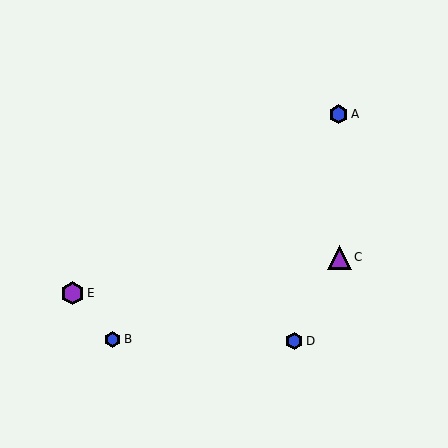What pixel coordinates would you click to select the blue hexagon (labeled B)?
Click at (113, 339) to select the blue hexagon B.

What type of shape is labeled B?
Shape B is a blue hexagon.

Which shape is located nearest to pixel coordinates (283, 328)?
The blue hexagon (labeled D) at (294, 341) is nearest to that location.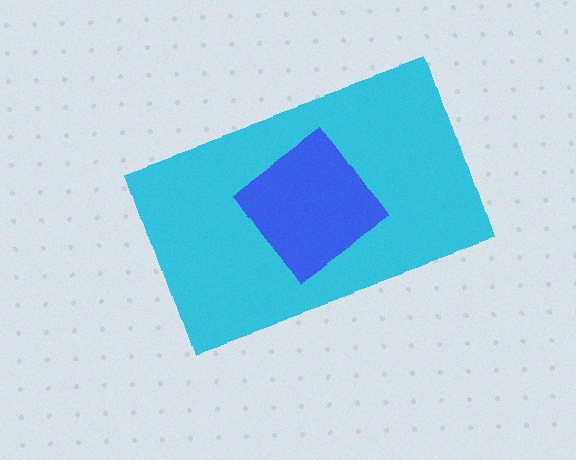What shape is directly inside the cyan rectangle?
The blue diamond.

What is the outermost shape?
The cyan rectangle.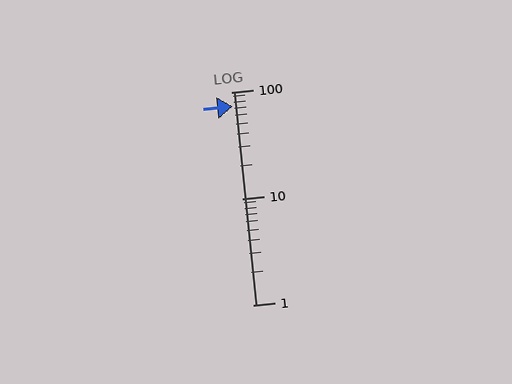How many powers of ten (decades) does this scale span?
The scale spans 2 decades, from 1 to 100.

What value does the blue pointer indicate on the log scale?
The pointer indicates approximately 73.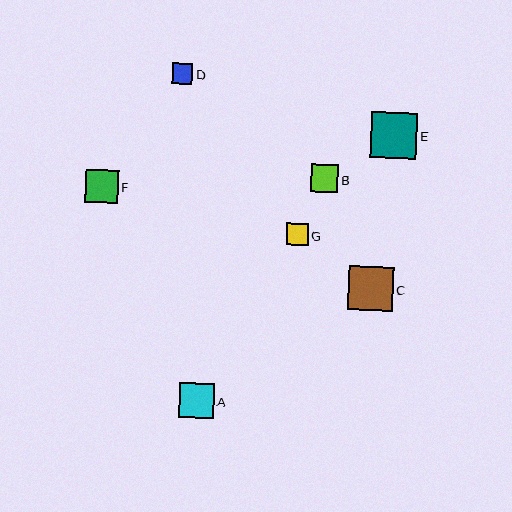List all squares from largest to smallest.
From largest to smallest: E, C, A, F, B, G, D.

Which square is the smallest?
Square D is the smallest with a size of approximately 20 pixels.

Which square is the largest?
Square E is the largest with a size of approximately 46 pixels.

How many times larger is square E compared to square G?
Square E is approximately 2.1 times the size of square G.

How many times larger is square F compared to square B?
Square F is approximately 1.2 times the size of square B.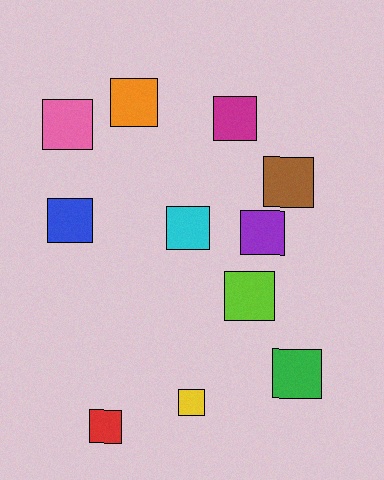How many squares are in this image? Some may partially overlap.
There are 11 squares.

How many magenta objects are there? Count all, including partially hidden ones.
There is 1 magenta object.